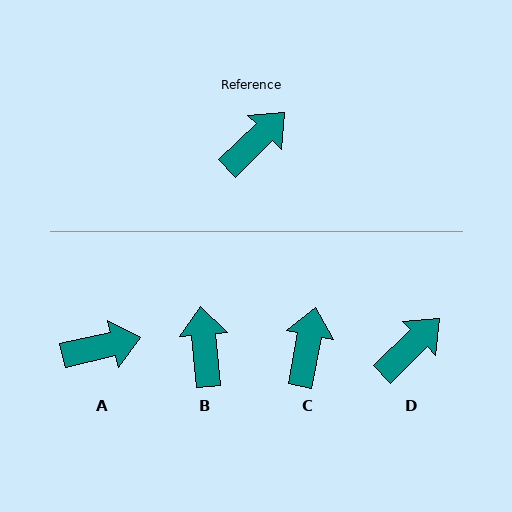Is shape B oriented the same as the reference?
No, it is off by about 51 degrees.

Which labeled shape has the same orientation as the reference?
D.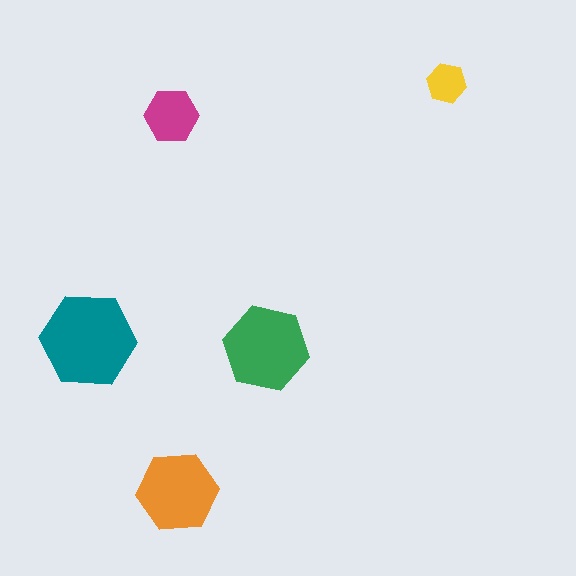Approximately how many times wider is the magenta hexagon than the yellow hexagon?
About 1.5 times wider.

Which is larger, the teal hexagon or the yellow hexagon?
The teal one.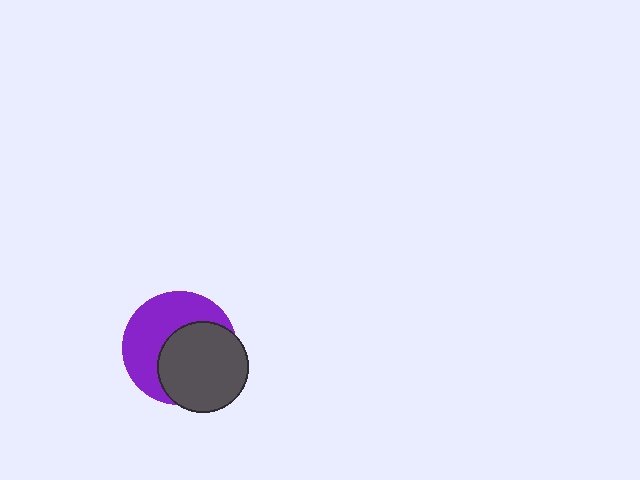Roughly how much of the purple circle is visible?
About half of it is visible (roughly 50%).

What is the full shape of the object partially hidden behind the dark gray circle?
The partially hidden object is a purple circle.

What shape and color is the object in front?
The object in front is a dark gray circle.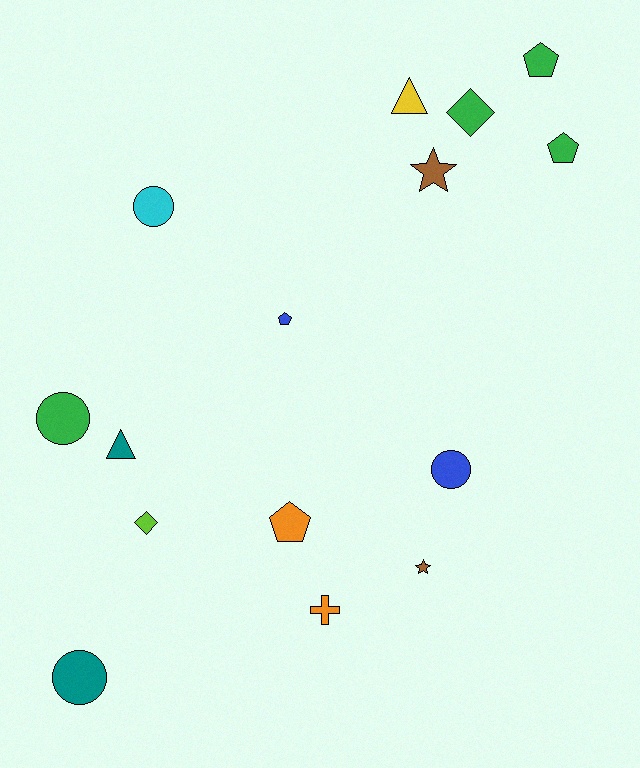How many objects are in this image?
There are 15 objects.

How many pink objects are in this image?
There are no pink objects.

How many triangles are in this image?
There are 2 triangles.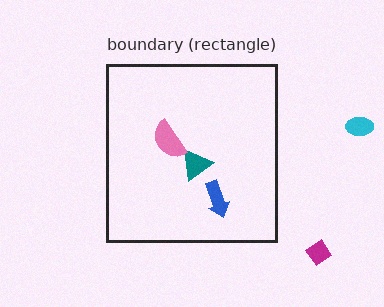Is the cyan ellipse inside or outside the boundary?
Outside.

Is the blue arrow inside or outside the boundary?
Inside.